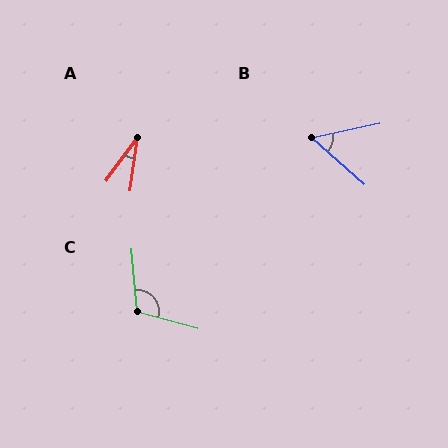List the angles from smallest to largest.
A (28°), B (53°), C (110°).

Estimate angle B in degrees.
Approximately 53 degrees.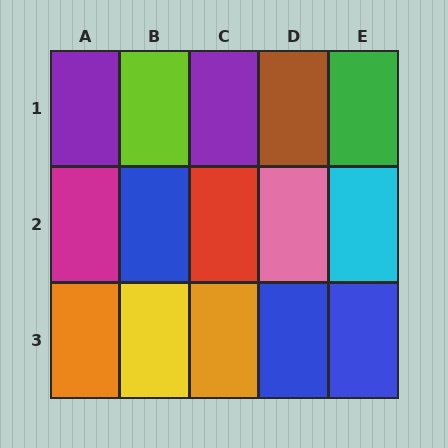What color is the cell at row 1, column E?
Green.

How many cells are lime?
1 cell is lime.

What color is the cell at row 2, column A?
Magenta.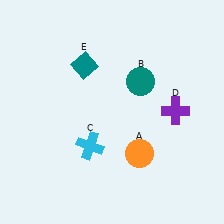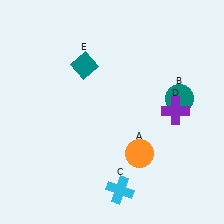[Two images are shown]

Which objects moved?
The objects that moved are: the teal circle (B), the cyan cross (C).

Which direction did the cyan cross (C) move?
The cyan cross (C) moved down.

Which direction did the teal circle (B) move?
The teal circle (B) moved right.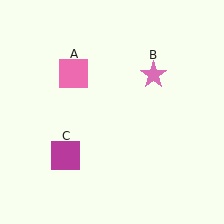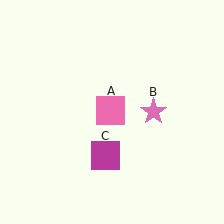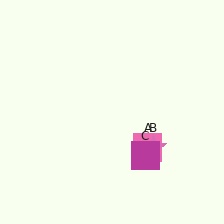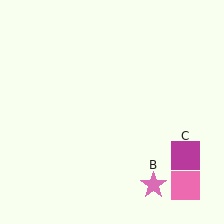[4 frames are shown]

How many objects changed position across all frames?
3 objects changed position: pink square (object A), pink star (object B), magenta square (object C).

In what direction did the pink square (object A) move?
The pink square (object A) moved down and to the right.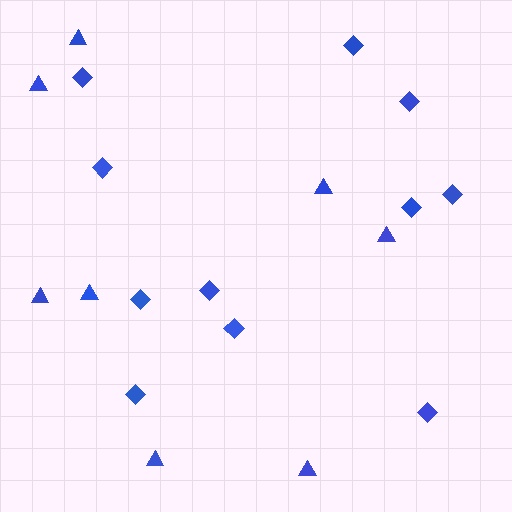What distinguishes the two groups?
There are 2 groups: one group of diamonds (11) and one group of triangles (8).